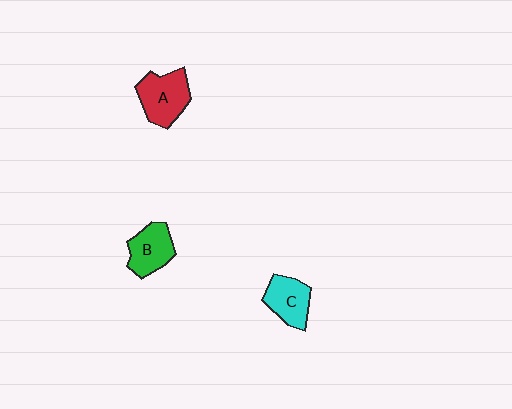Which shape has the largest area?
Shape A (red).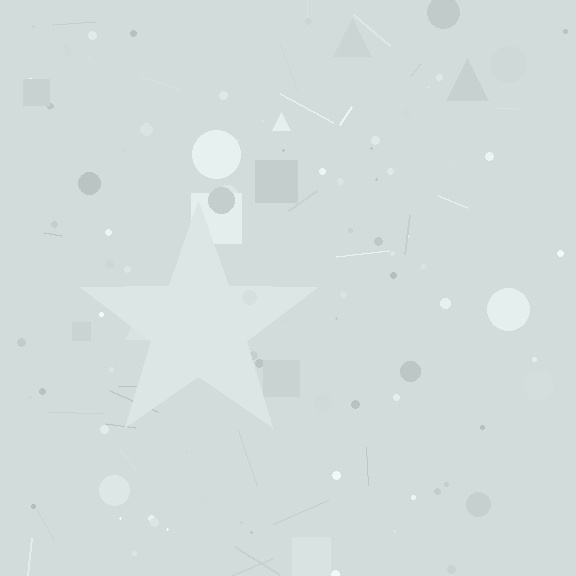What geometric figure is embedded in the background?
A star is embedded in the background.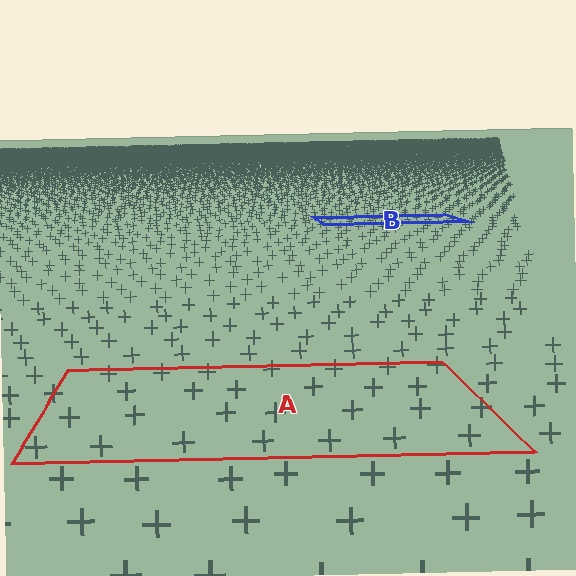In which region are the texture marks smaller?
The texture marks are smaller in region B, because it is farther away.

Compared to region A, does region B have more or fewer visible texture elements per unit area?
Region B has more texture elements per unit area — they are packed more densely because it is farther away.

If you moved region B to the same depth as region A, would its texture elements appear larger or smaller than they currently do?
They would appear larger. At a closer depth, the same texture elements are projected at a bigger on-screen size.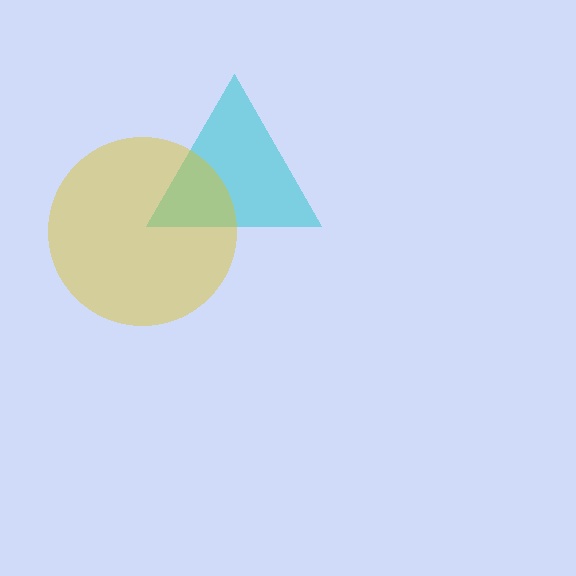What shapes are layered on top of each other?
The layered shapes are: a cyan triangle, a yellow circle.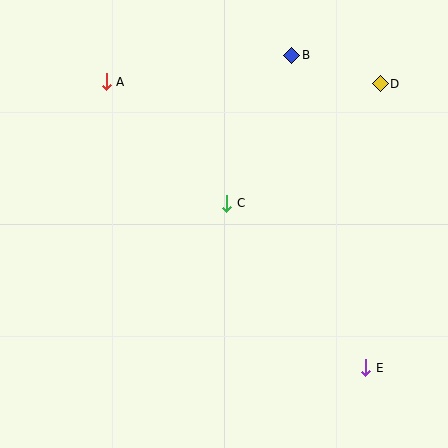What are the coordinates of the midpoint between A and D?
The midpoint between A and D is at (243, 83).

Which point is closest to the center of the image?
Point C at (227, 203) is closest to the center.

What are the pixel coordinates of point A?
Point A is at (106, 82).